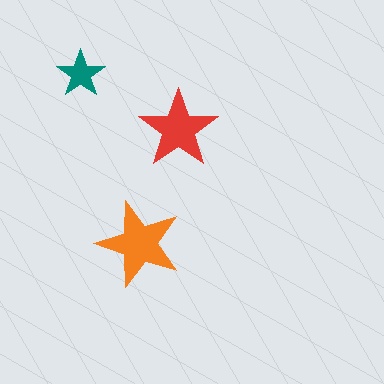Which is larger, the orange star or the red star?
The orange one.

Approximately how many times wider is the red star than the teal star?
About 1.5 times wider.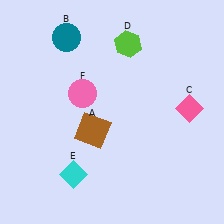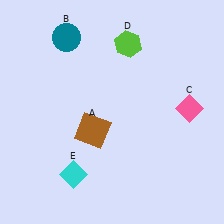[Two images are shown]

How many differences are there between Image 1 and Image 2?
There is 1 difference between the two images.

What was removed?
The pink circle (F) was removed in Image 2.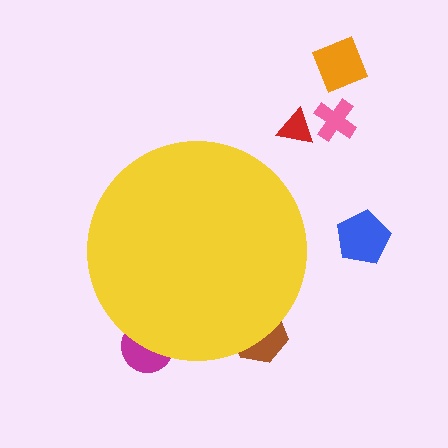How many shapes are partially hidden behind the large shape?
2 shapes are partially hidden.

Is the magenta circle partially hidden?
Yes, the magenta circle is partially hidden behind the yellow circle.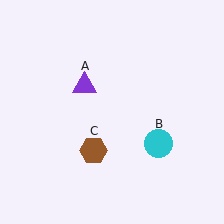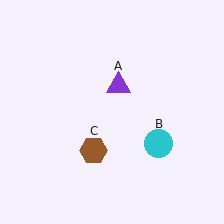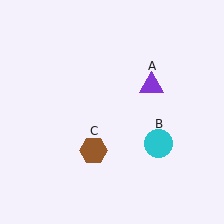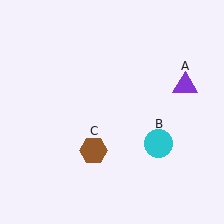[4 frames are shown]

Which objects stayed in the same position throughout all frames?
Cyan circle (object B) and brown hexagon (object C) remained stationary.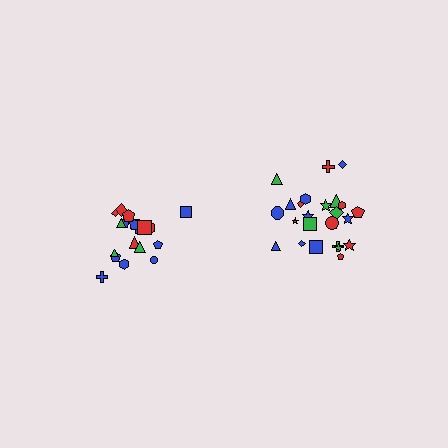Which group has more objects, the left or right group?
The right group.